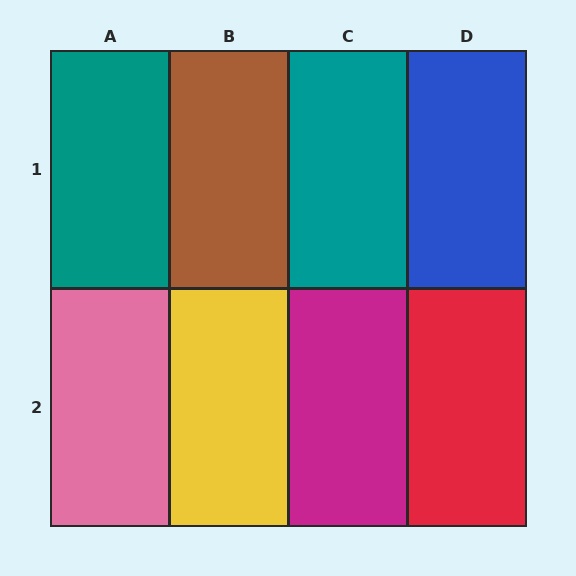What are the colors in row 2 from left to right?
Pink, yellow, magenta, red.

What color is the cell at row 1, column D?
Blue.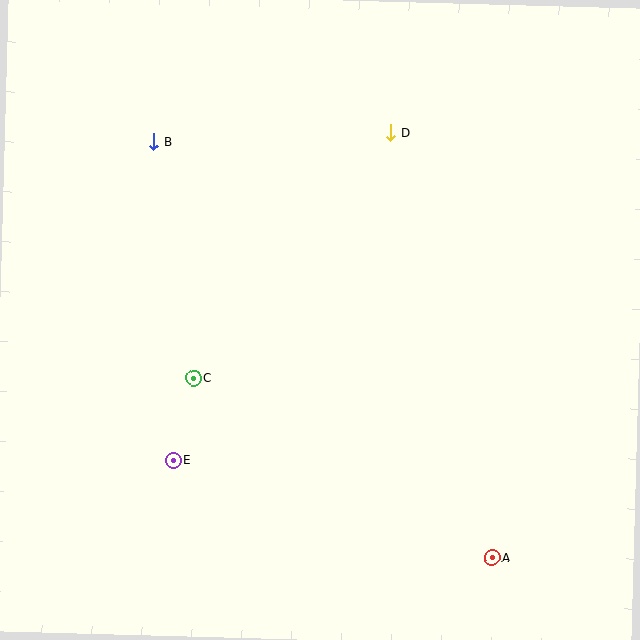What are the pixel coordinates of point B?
Point B is at (154, 142).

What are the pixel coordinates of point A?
Point A is at (492, 558).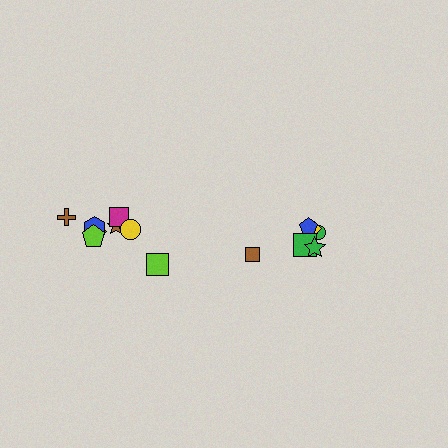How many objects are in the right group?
There are 6 objects.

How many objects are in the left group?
There are 8 objects.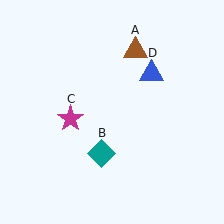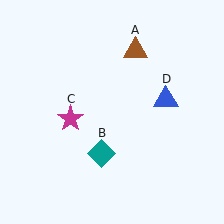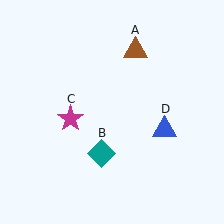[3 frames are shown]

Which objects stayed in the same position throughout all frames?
Brown triangle (object A) and teal diamond (object B) and magenta star (object C) remained stationary.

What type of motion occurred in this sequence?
The blue triangle (object D) rotated clockwise around the center of the scene.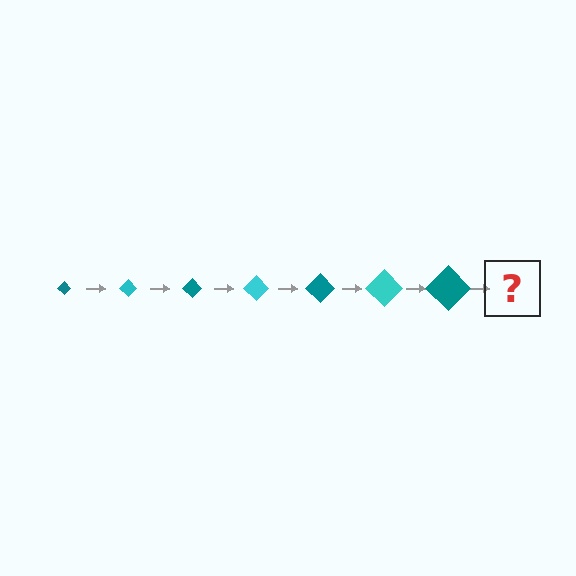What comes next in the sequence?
The next element should be a cyan diamond, larger than the previous one.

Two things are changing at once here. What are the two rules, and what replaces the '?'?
The two rules are that the diamond grows larger each step and the color cycles through teal and cyan. The '?' should be a cyan diamond, larger than the previous one.